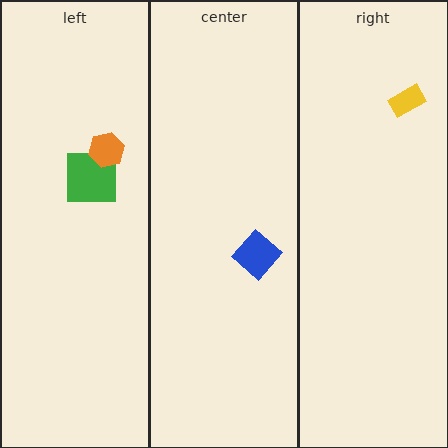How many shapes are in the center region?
1.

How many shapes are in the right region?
1.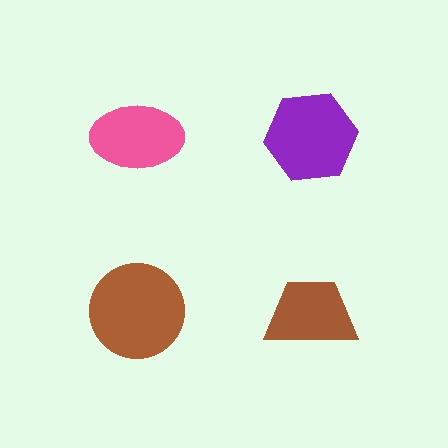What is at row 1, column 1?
A pink ellipse.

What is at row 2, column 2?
A brown trapezoid.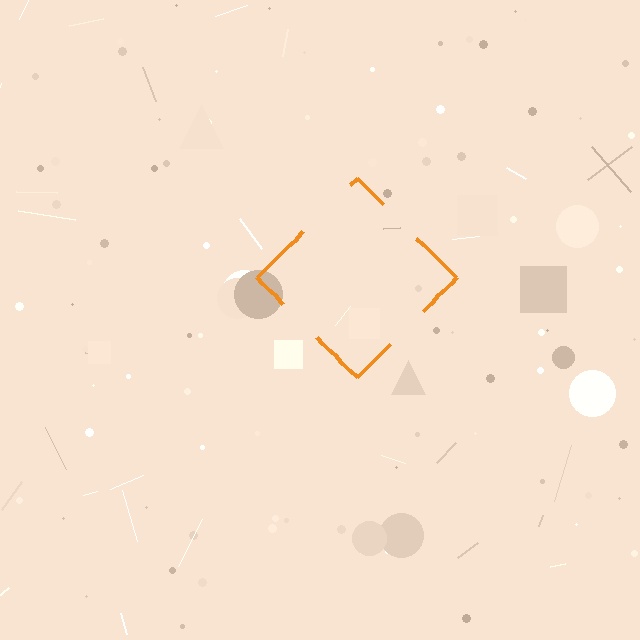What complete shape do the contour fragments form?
The contour fragments form a diamond.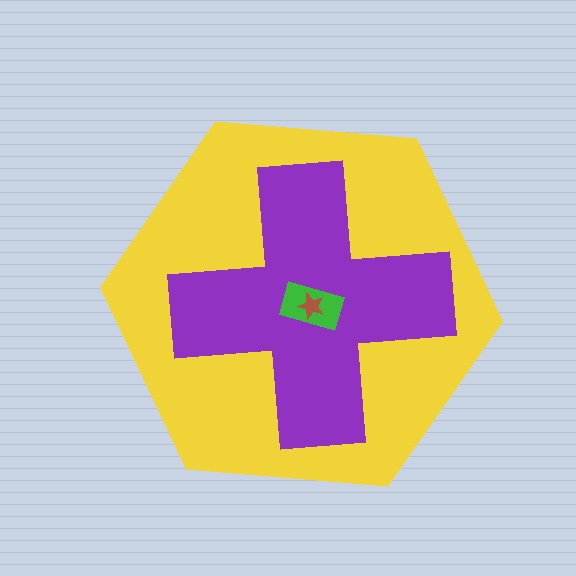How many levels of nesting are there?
4.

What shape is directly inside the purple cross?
The green rectangle.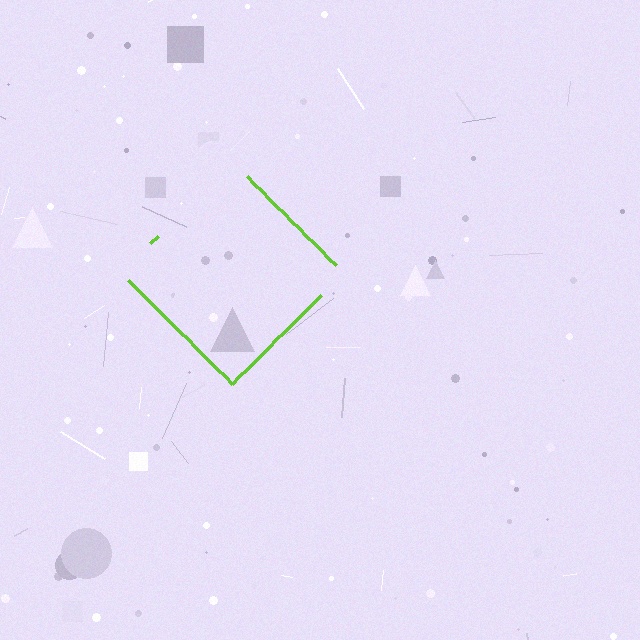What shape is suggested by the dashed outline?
The dashed outline suggests a diamond.